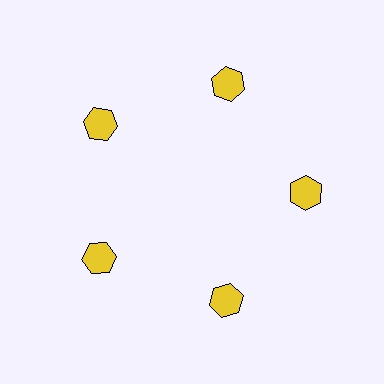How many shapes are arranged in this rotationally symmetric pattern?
There are 5 shapes, arranged in 5 groups of 1.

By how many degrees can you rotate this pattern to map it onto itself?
The pattern maps onto itself every 72 degrees of rotation.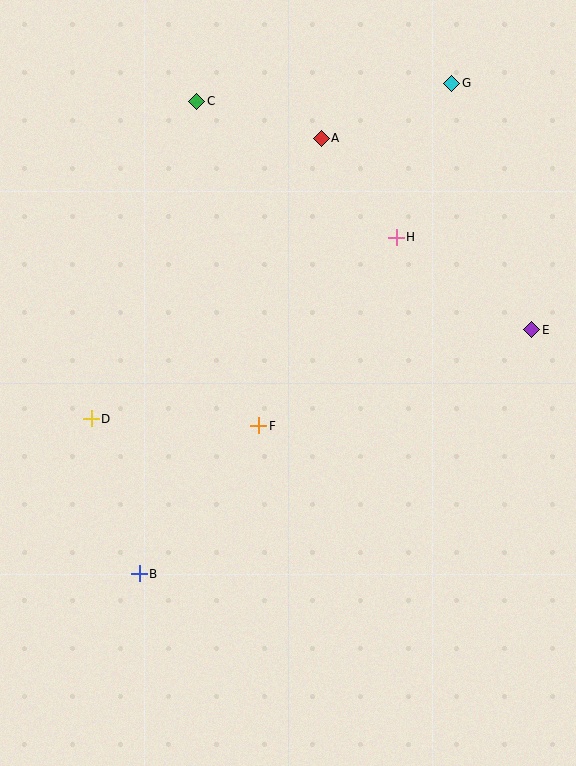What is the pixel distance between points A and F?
The distance between A and F is 294 pixels.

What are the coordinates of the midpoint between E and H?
The midpoint between E and H is at (464, 284).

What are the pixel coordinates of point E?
Point E is at (532, 330).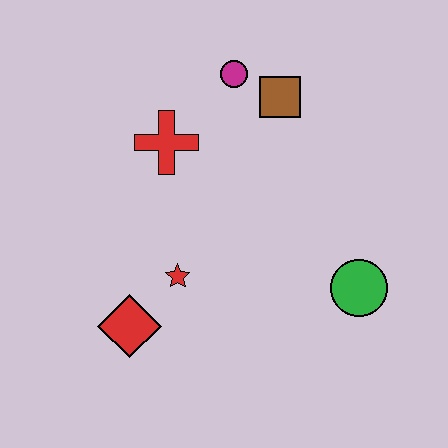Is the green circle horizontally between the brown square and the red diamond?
No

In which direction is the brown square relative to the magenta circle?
The brown square is to the right of the magenta circle.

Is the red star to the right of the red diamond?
Yes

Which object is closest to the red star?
The red diamond is closest to the red star.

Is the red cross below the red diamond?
No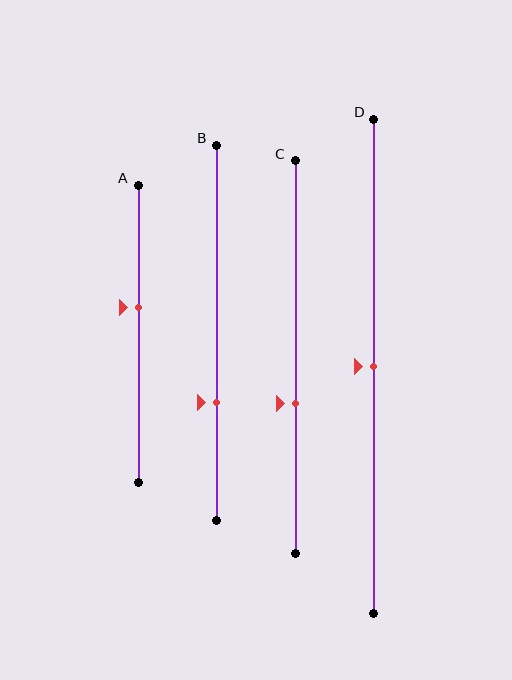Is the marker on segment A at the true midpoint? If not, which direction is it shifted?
No, the marker on segment A is shifted upward by about 9% of the segment length.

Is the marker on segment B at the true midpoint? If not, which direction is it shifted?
No, the marker on segment B is shifted downward by about 19% of the segment length.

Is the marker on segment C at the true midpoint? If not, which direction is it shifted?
No, the marker on segment C is shifted downward by about 12% of the segment length.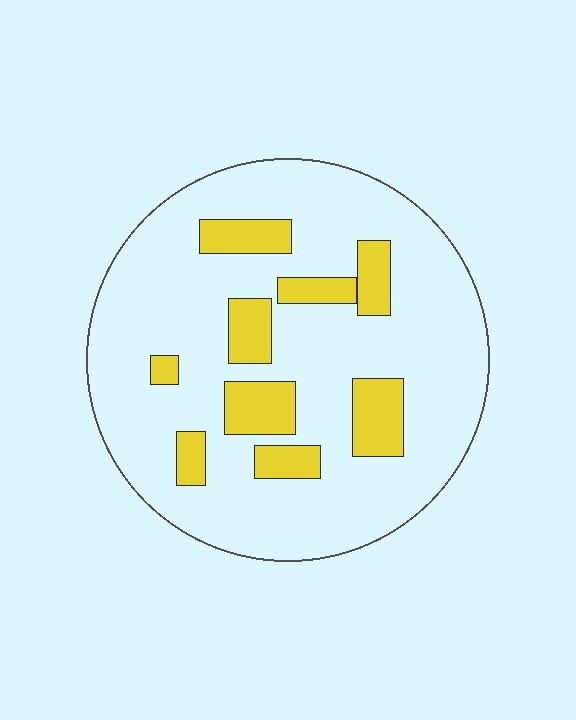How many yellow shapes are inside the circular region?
9.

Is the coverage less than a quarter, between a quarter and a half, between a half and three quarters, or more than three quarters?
Less than a quarter.